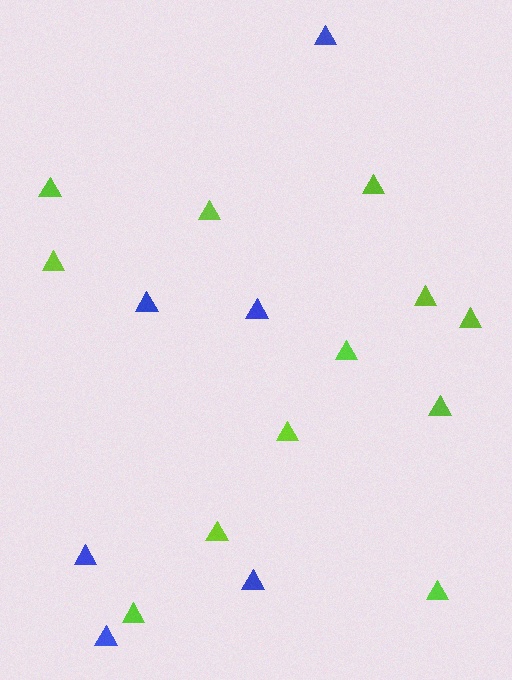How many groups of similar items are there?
There are 2 groups: one group of lime triangles (12) and one group of blue triangles (6).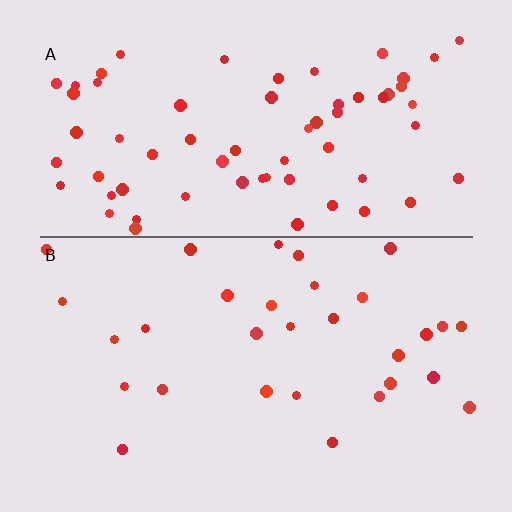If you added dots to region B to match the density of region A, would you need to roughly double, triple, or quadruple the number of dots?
Approximately double.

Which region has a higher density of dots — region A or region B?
A (the top).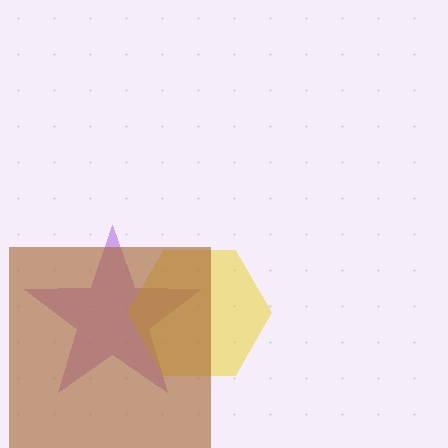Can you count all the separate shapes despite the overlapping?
Yes, there are 3 separate shapes.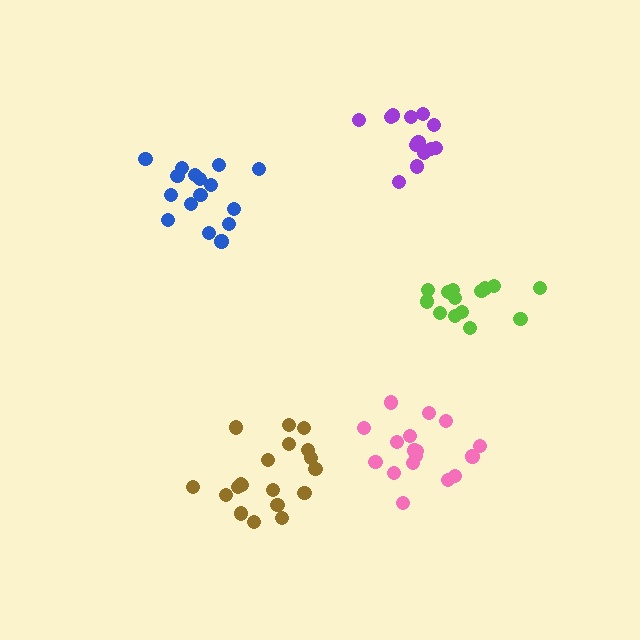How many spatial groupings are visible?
There are 5 spatial groupings.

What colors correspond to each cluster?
The clusters are colored: pink, brown, lime, purple, blue.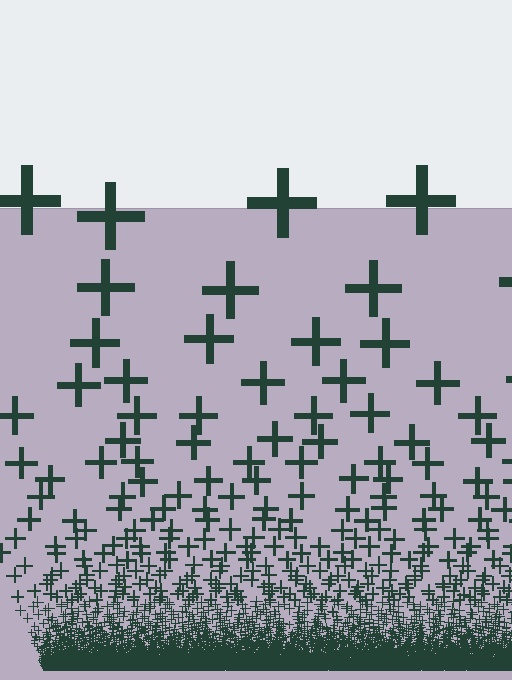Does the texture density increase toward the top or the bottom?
Density increases toward the bottom.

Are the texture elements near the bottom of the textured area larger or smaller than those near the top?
Smaller. The gradient is inverted — elements near the bottom are smaller and denser.